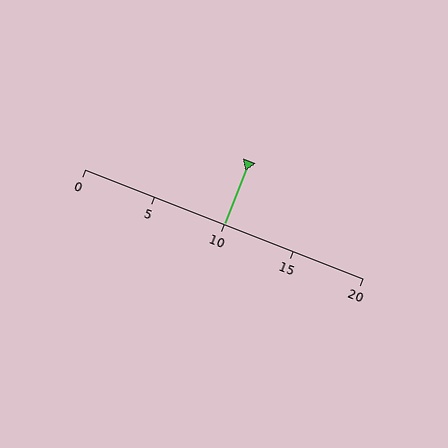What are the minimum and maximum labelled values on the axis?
The axis runs from 0 to 20.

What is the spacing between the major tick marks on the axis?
The major ticks are spaced 5 apart.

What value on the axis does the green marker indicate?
The marker indicates approximately 10.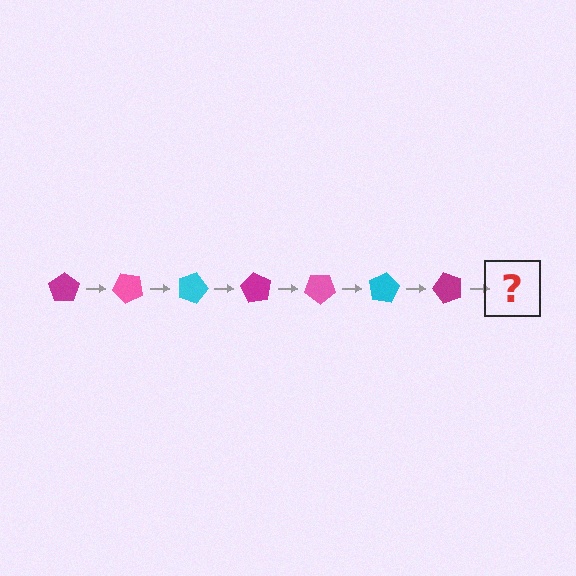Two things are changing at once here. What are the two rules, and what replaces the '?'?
The two rules are that it rotates 45 degrees each step and the color cycles through magenta, pink, and cyan. The '?' should be a pink pentagon, rotated 315 degrees from the start.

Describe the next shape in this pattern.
It should be a pink pentagon, rotated 315 degrees from the start.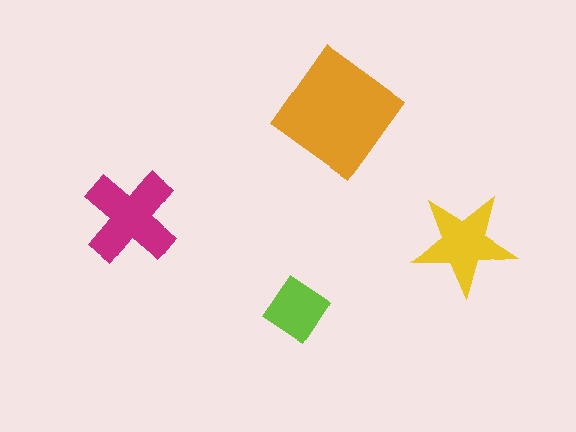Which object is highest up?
The orange diamond is topmost.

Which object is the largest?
The orange diamond.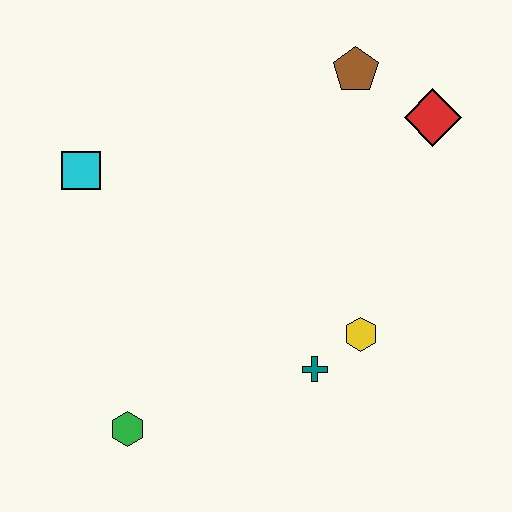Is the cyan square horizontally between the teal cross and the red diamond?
No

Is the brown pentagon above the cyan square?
Yes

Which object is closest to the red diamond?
The brown pentagon is closest to the red diamond.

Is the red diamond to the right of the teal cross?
Yes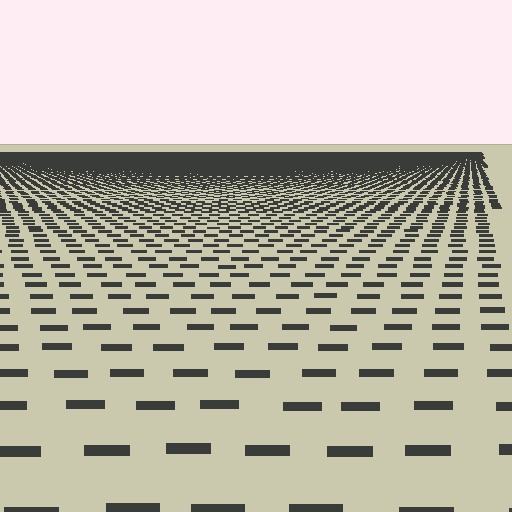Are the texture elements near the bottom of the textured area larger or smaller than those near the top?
Larger. Near the bottom, elements are closer to the viewer and appear at a bigger on-screen size.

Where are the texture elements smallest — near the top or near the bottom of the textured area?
Near the top.